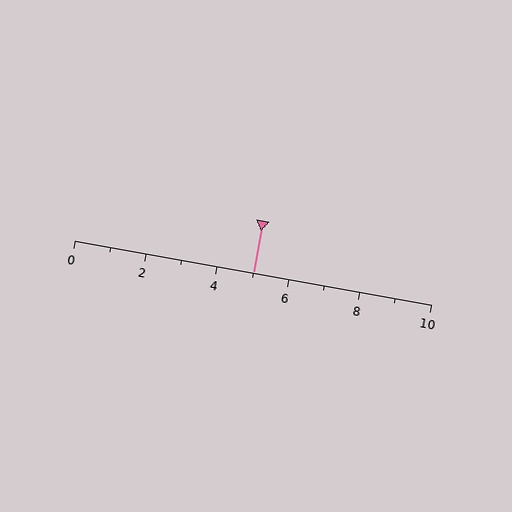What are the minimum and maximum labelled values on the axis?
The axis runs from 0 to 10.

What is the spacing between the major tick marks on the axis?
The major ticks are spaced 2 apart.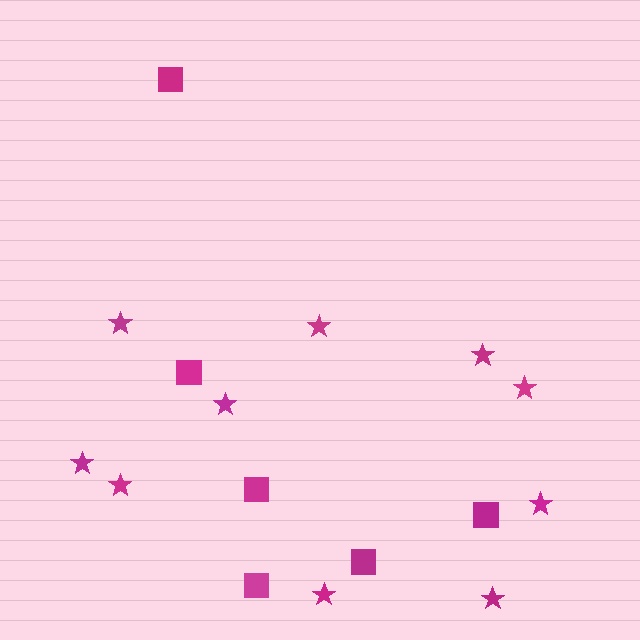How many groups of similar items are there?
There are 2 groups: one group of squares (6) and one group of stars (10).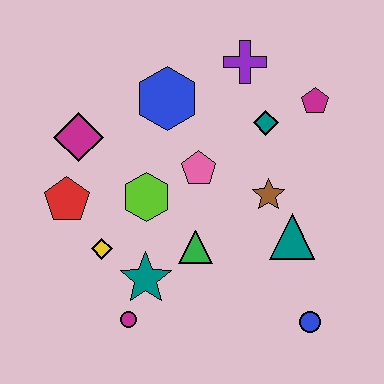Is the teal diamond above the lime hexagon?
Yes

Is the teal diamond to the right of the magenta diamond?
Yes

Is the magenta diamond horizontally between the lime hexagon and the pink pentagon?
No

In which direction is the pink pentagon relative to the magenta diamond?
The pink pentagon is to the right of the magenta diamond.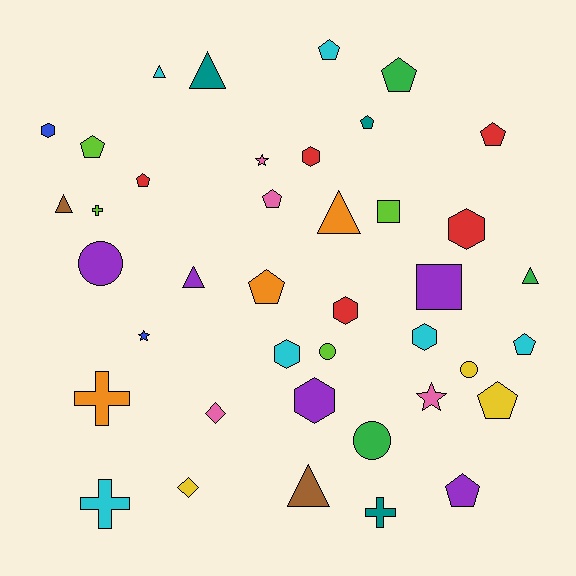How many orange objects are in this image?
There are 3 orange objects.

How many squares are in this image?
There are 2 squares.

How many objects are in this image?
There are 40 objects.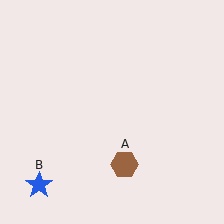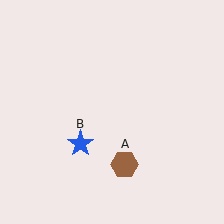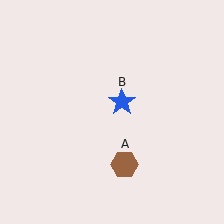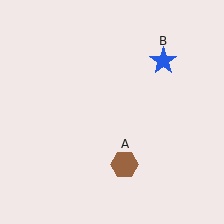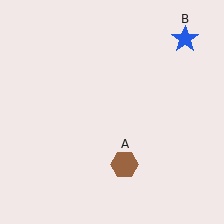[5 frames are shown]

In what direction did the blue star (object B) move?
The blue star (object B) moved up and to the right.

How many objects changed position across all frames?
1 object changed position: blue star (object B).